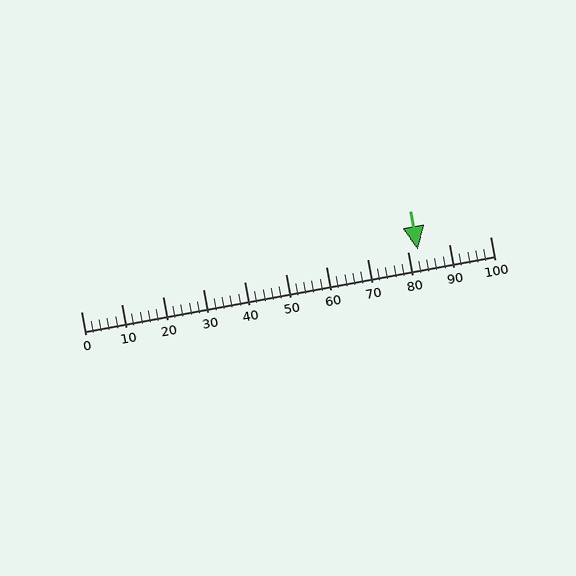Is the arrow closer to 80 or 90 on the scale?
The arrow is closer to 80.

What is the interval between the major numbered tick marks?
The major tick marks are spaced 10 units apart.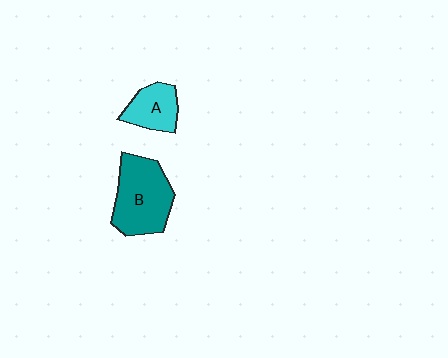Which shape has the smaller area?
Shape A (cyan).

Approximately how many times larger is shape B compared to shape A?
Approximately 1.8 times.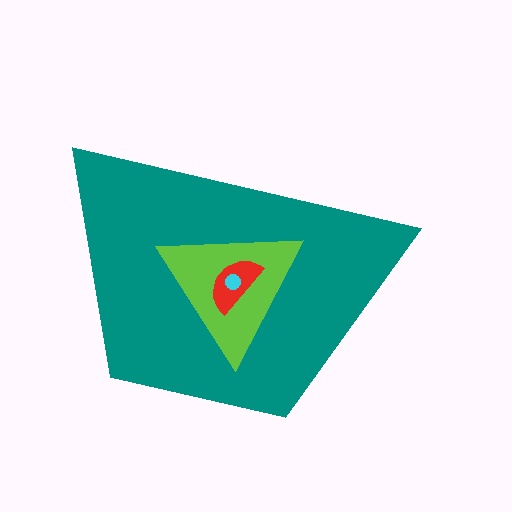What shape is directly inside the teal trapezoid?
The lime triangle.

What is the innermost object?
The cyan circle.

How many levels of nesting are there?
4.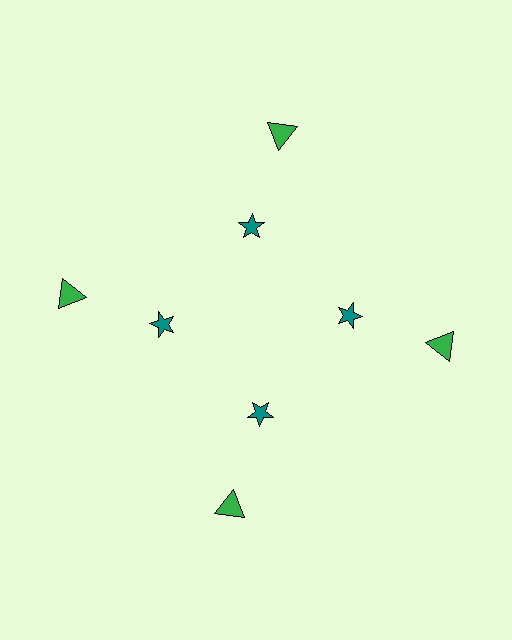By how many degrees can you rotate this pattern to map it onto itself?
The pattern maps onto itself every 90 degrees of rotation.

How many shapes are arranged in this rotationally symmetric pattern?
There are 8 shapes, arranged in 4 groups of 2.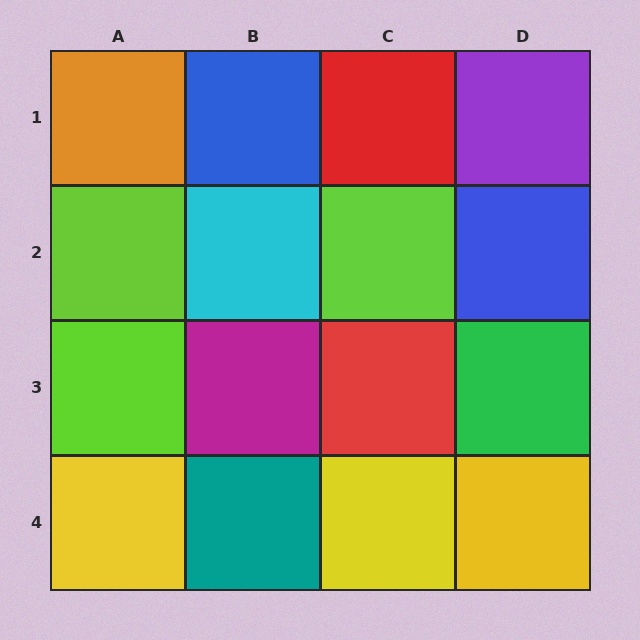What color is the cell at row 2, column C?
Lime.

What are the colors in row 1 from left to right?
Orange, blue, red, purple.